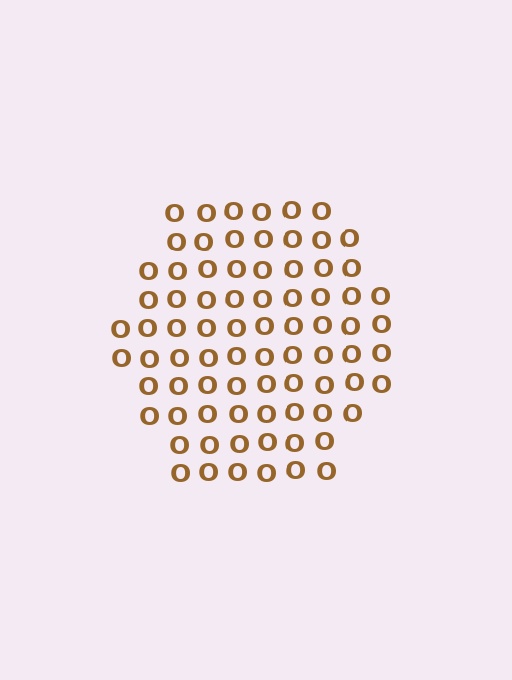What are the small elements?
The small elements are letter O's.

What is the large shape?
The large shape is a hexagon.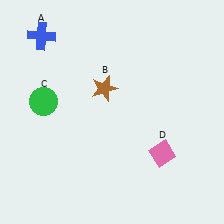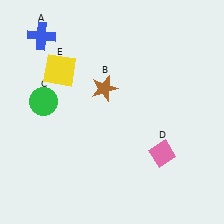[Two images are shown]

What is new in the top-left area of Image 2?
A yellow square (E) was added in the top-left area of Image 2.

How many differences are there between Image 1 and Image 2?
There is 1 difference between the two images.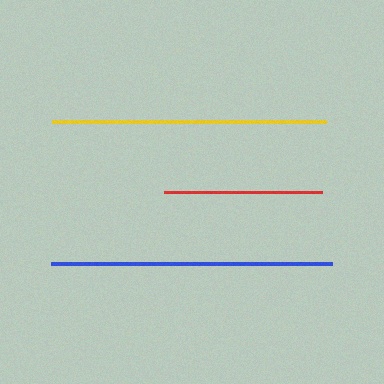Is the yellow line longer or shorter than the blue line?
The blue line is longer than the yellow line.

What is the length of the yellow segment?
The yellow segment is approximately 273 pixels long.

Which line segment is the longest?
The blue line is the longest at approximately 280 pixels.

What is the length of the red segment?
The red segment is approximately 158 pixels long.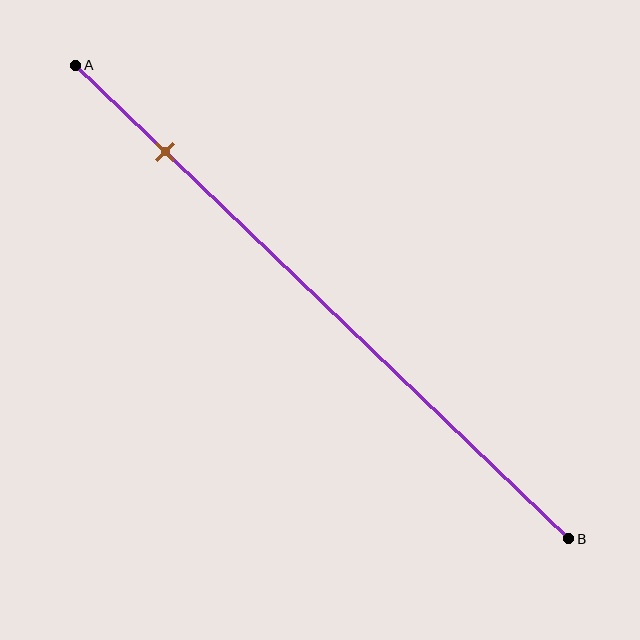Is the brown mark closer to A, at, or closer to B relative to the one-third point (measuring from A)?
The brown mark is closer to point A than the one-third point of segment AB.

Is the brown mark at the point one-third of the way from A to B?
No, the mark is at about 20% from A, not at the 33% one-third point.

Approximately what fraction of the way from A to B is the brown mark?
The brown mark is approximately 20% of the way from A to B.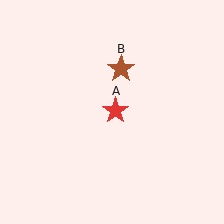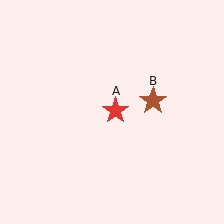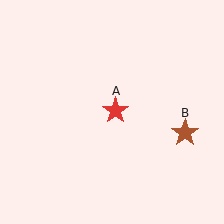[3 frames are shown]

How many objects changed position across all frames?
1 object changed position: brown star (object B).